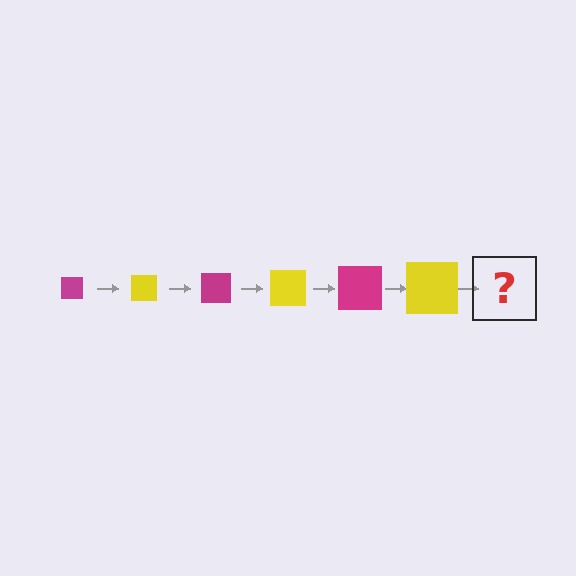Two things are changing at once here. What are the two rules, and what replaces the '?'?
The two rules are that the square grows larger each step and the color cycles through magenta and yellow. The '?' should be a magenta square, larger than the previous one.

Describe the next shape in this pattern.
It should be a magenta square, larger than the previous one.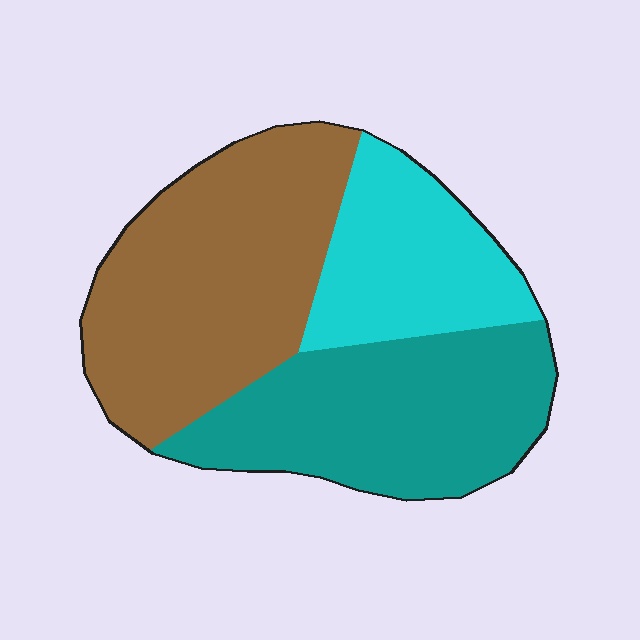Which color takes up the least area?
Cyan, at roughly 25%.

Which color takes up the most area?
Brown, at roughly 40%.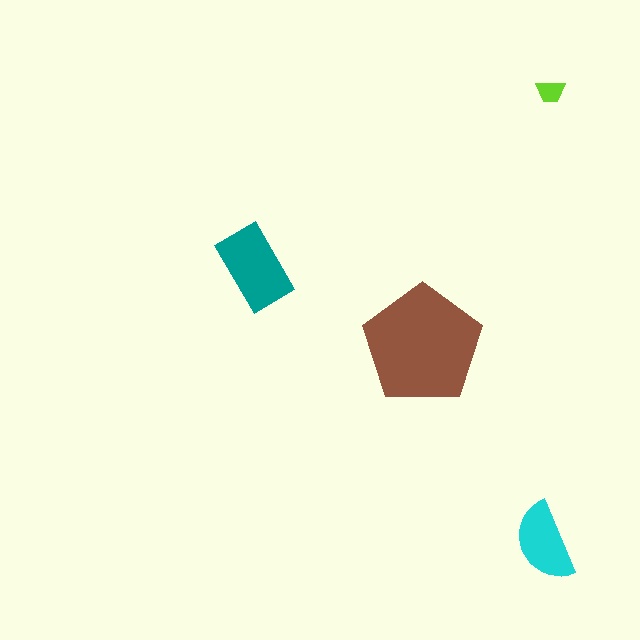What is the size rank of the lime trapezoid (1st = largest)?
4th.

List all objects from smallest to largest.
The lime trapezoid, the cyan semicircle, the teal rectangle, the brown pentagon.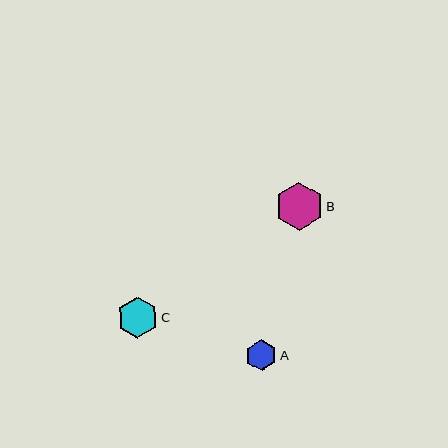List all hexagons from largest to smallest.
From largest to smallest: B, C, A.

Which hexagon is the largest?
Hexagon B is the largest with a size of approximately 48 pixels.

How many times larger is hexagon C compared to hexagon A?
Hexagon C is approximately 1.3 times the size of hexagon A.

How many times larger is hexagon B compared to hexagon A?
Hexagon B is approximately 1.5 times the size of hexagon A.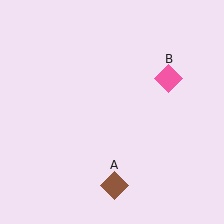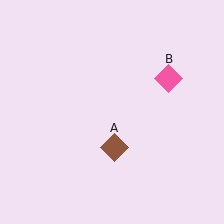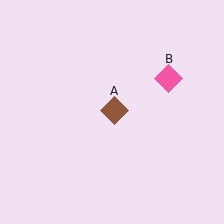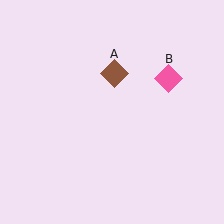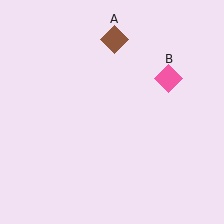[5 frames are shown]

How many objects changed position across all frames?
1 object changed position: brown diamond (object A).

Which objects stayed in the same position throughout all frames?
Pink diamond (object B) remained stationary.